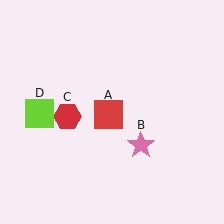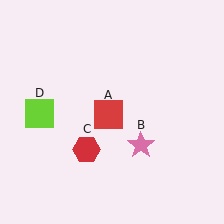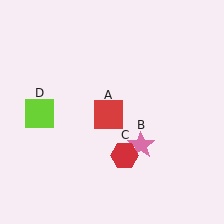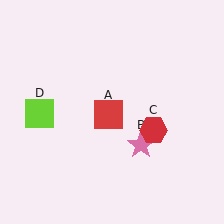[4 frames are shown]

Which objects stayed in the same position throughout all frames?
Red square (object A) and pink star (object B) and lime square (object D) remained stationary.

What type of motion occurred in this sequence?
The red hexagon (object C) rotated counterclockwise around the center of the scene.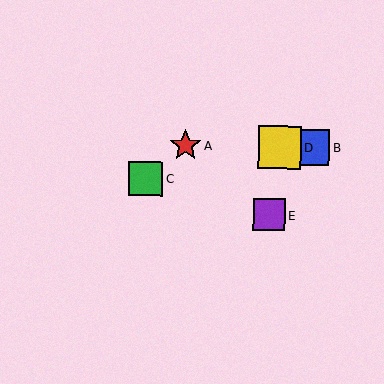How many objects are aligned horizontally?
3 objects (A, B, D) are aligned horizontally.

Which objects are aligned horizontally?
Objects A, B, D are aligned horizontally.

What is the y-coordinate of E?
Object E is at y≈215.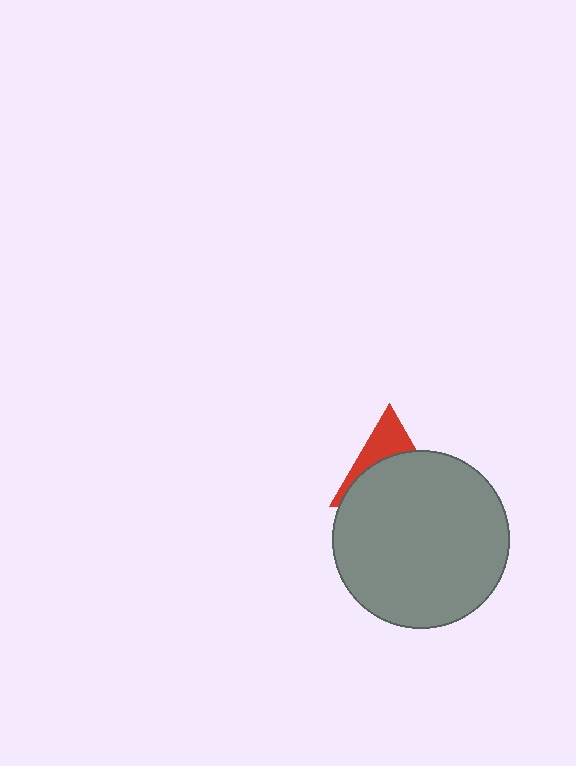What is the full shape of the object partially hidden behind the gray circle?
The partially hidden object is a red triangle.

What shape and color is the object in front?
The object in front is a gray circle.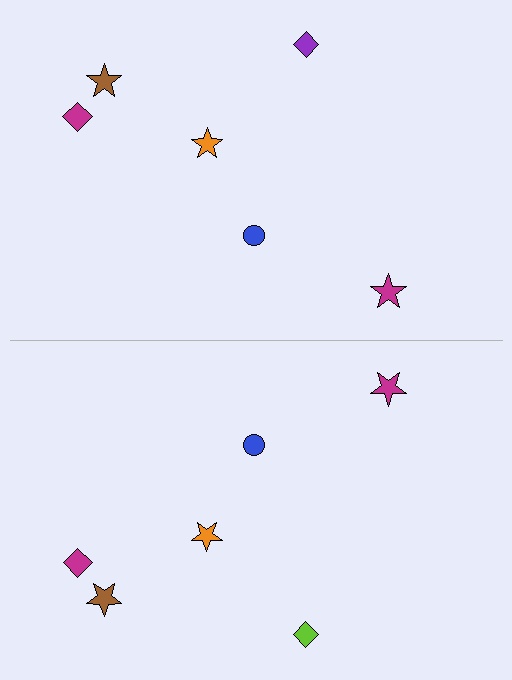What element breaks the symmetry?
The lime diamond on the bottom side breaks the symmetry — its mirror counterpart is purple.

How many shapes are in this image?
There are 12 shapes in this image.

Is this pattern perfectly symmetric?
No, the pattern is not perfectly symmetric. The lime diamond on the bottom side breaks the symmetry — its mirror counterpart is purple.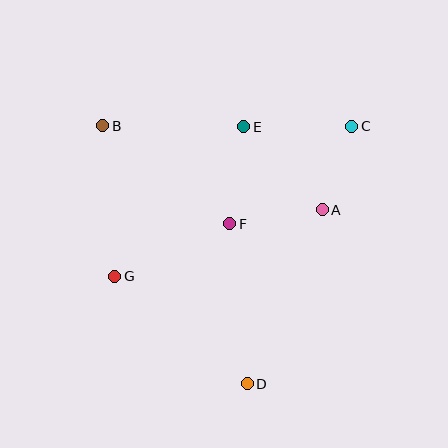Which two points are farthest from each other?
Points B and D are farthest from each other.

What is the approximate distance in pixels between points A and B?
The distance between A and B is approximately 235 pixels.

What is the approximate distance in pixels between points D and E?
The distance between D and E is approximately 257 pixels.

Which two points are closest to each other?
Points A and C are closest to each other.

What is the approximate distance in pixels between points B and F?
The distance between B and F is approximately 161 pixels.